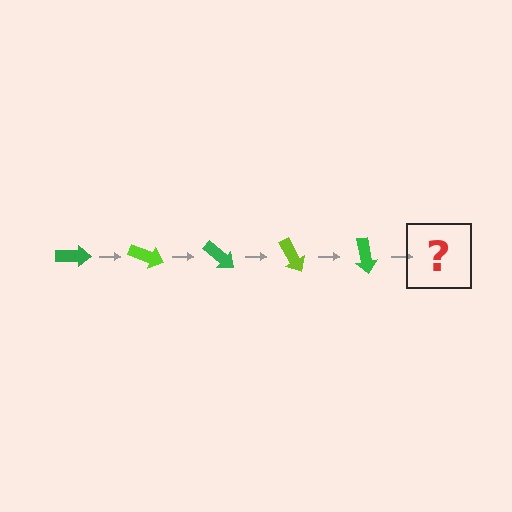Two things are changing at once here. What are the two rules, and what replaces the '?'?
The two rules are that it rotates 20 degrees each step and the color cycles through green and lime. The '?' should be a lime arrow, rotated 100 degrees from the start.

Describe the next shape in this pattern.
It should be a lime arrow, rotated 100 degrees from the start.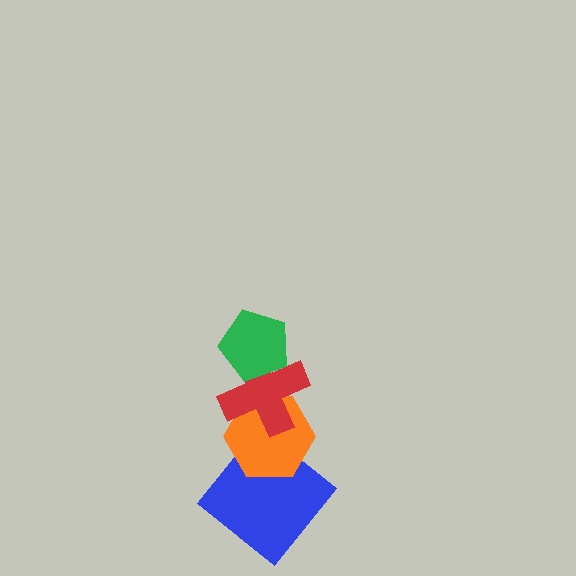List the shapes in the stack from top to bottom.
From top to bottom: the green pentagon, the red cross, the orange hexagon, the blue diamond.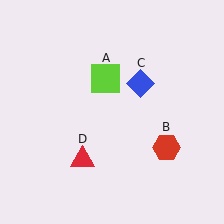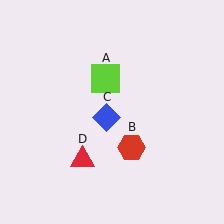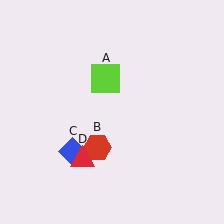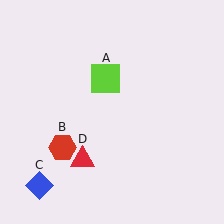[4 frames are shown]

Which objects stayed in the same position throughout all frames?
Lime square (object A) and red triangle (object D) remained stationary.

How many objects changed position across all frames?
2 objects changed position: red hexagon (object B), blue diamond (object C).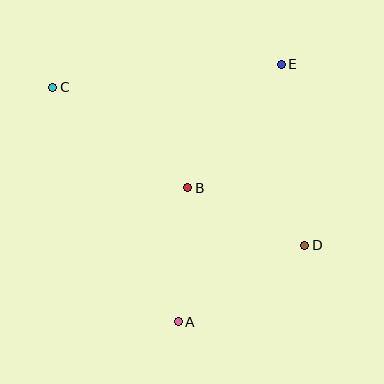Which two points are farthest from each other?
Points C and D are farthest from each other.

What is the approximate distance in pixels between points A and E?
The distance between A and E is approximately 278 pixels.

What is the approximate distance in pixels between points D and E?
The distance between D and E is approximately 183 pixels.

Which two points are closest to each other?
Points B and D are closest to each other.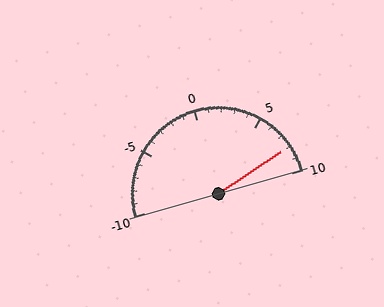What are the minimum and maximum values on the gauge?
The gauge ranges from -10 to 10.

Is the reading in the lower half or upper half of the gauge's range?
The reading is in the upper half of the range (-10 to 10).